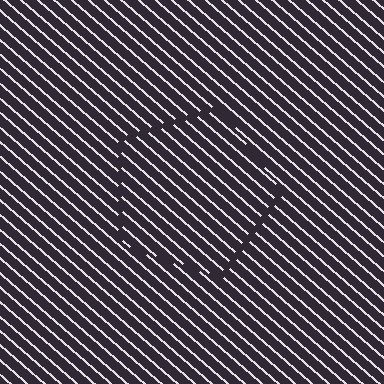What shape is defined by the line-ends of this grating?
An illusory pentagon. The interior of the shape contains the same grating, shifted by half a period — the contour is defined by the phase discontinuity where line-ends from the inner and outer gratings abut.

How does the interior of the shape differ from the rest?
The interior of the shape contains the same grating, shifted by half a period — the contour is defined by the phase discontinuity where line-ends from the inner and outer gratings abut.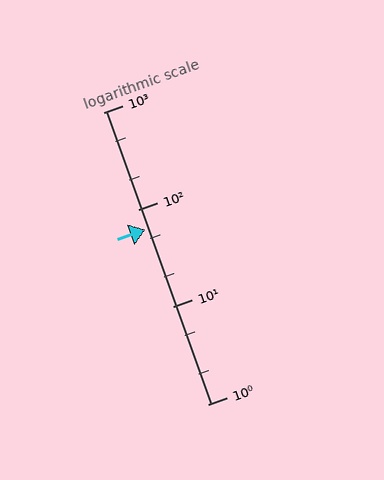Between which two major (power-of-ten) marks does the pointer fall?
The pointer is between 10 and 100.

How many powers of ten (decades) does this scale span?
The scale spans 3 decades, from 1 to 1000.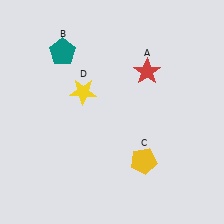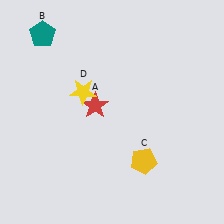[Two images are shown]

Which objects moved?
The objects that moved are: the red star (A), the teal pentagon (B).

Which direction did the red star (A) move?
The red star (A) moved left.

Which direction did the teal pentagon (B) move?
The teal pentagon (B) moved left.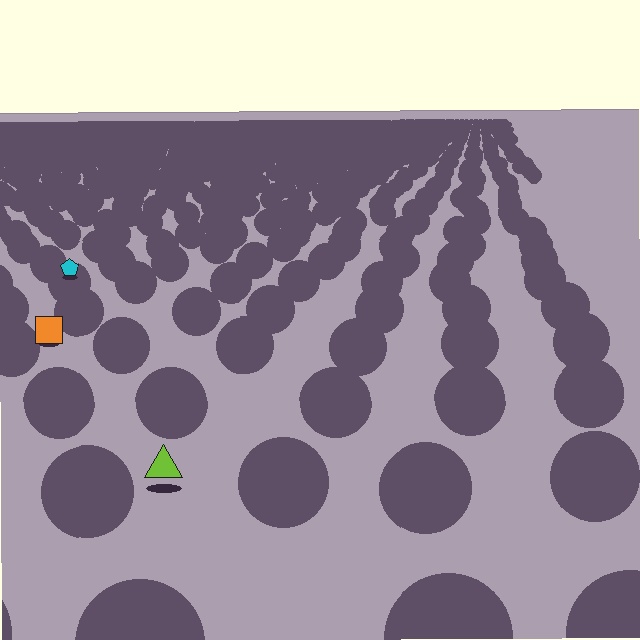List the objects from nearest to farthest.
From nearest to farthest: the lime triangle, the orange square, the cyan pentagon.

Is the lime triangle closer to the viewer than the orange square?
Yes. The lime triangle is closer — you can tell from the texture gradient: the ground texture is coarser near it.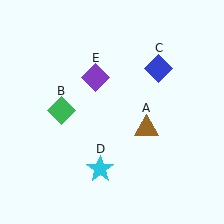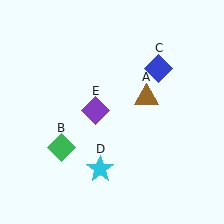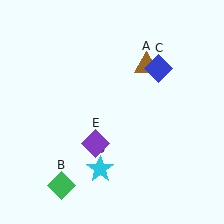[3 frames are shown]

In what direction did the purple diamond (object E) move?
The purple diamond (object E) moved down.